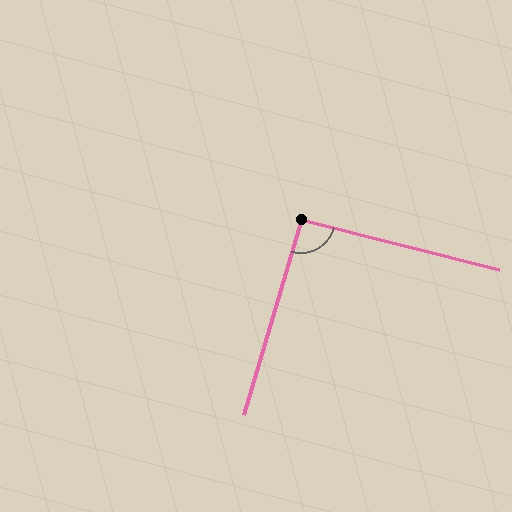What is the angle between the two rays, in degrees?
Approximately 92 degrees.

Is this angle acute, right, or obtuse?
It is approximately a right angle.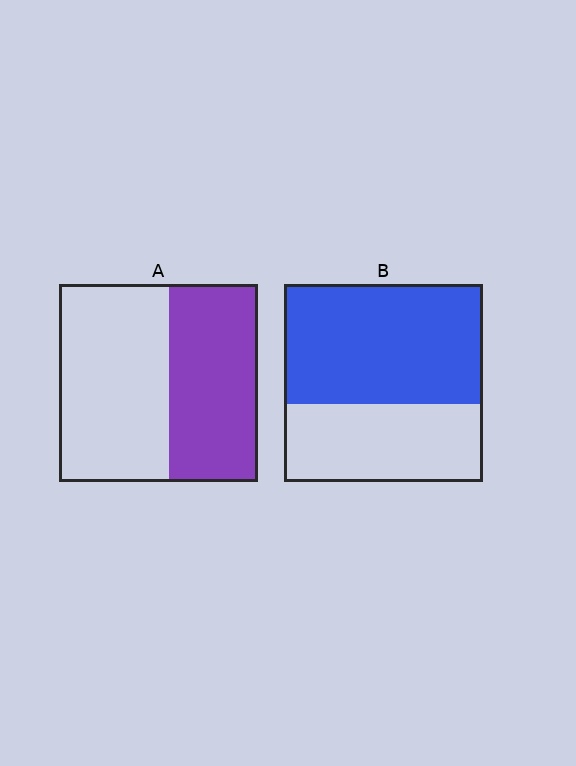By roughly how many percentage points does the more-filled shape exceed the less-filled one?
By roughly 15 percentage points (B over A).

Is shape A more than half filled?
No.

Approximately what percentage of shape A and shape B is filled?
A is approximately 45% and B is approximately 60%.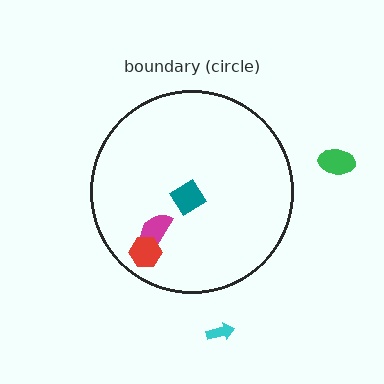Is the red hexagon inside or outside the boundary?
Inside.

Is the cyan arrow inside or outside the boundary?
Outside.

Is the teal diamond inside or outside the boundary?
Inside.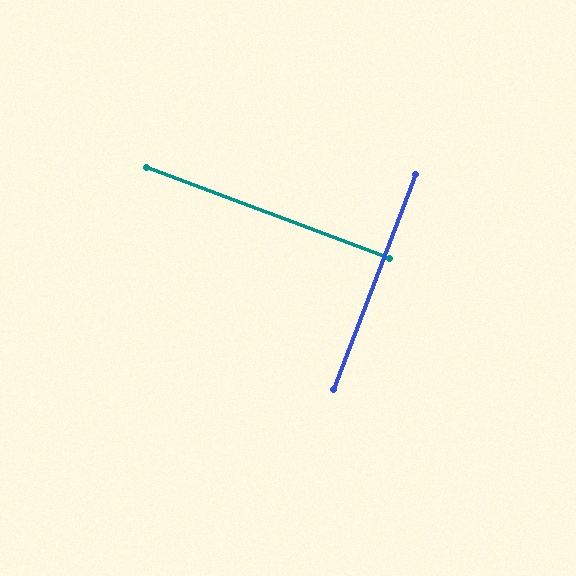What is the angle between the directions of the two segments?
Approximately 90 degrees.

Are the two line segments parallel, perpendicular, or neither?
Perpendicular — they meet at approximately 90°.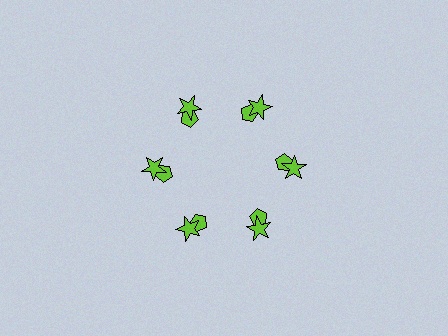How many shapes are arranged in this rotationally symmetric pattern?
There are 12 shapes, arranged in 6 groups of 2.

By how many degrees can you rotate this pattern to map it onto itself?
The pattern maps onto itself every 60 degrees of rotation.